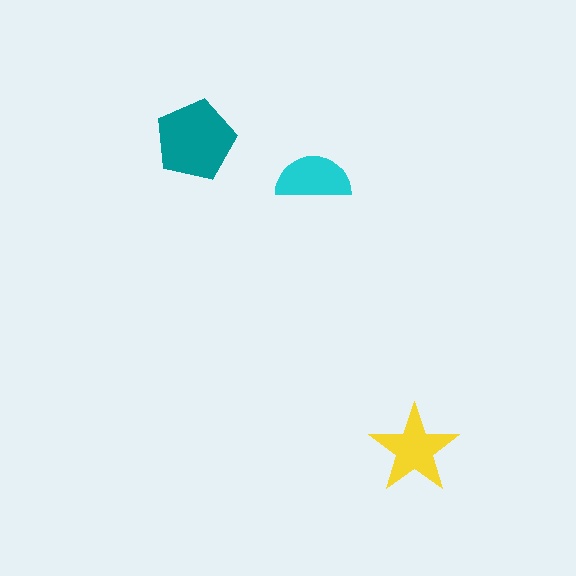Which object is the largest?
The teal pentagon.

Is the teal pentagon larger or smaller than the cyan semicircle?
Larger.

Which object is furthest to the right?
The yellow star is rightmost.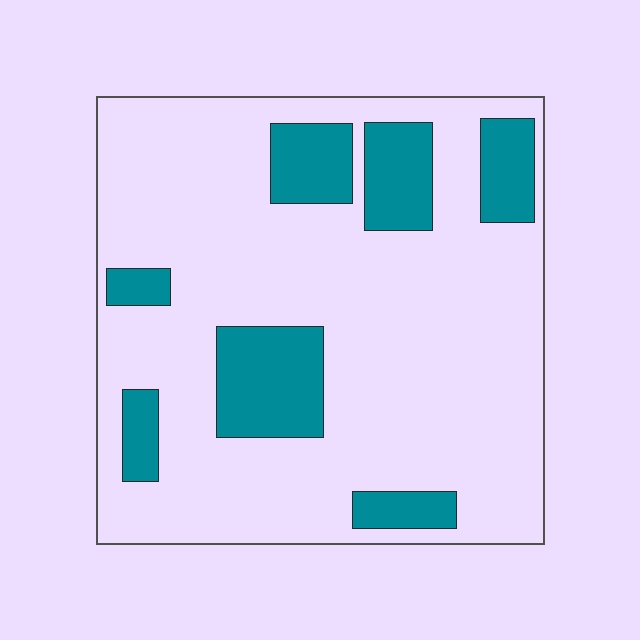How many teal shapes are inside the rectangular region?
7.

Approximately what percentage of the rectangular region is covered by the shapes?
Approximately 20%.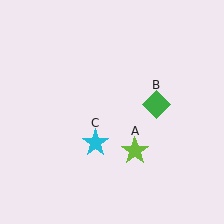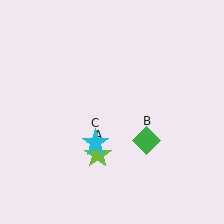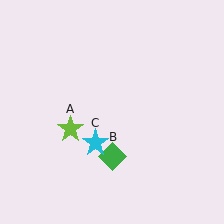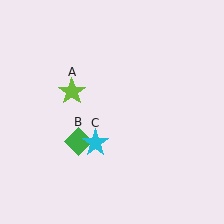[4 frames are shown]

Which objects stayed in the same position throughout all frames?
Cyan star (object C) remained stationary.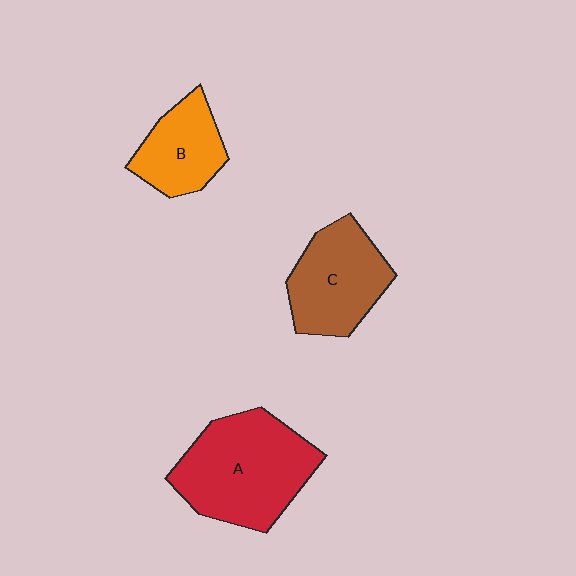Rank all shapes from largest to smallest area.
From largest to smallest: A (red), C (brown), B (orange).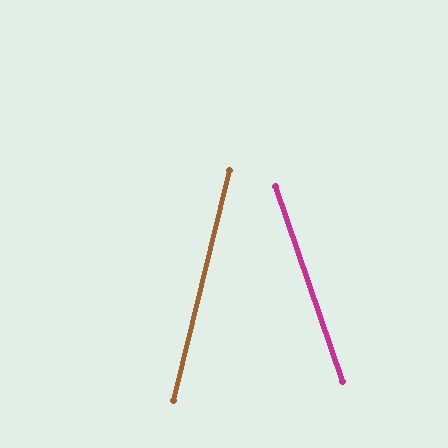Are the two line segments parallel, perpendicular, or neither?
Neither parallel nor perpendicular — they differ by about 33°.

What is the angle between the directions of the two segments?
Approximately 33 degrees.